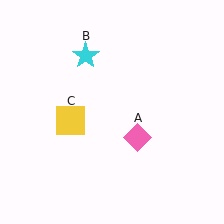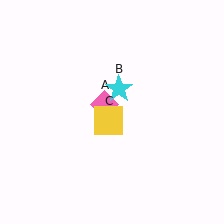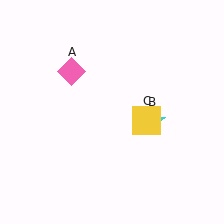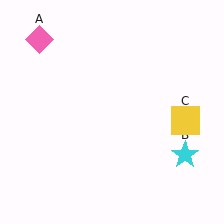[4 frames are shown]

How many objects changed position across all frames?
3 objects changed position: pink diamond (object A), cyan star (object B), yellow square (object C).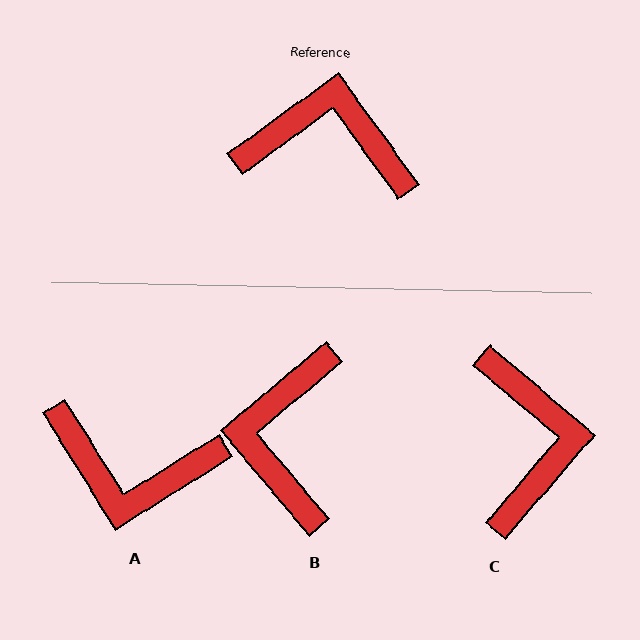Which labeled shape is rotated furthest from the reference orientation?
A, about 176 degrees away.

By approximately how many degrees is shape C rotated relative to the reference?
Approximately 76 degrees clockwise.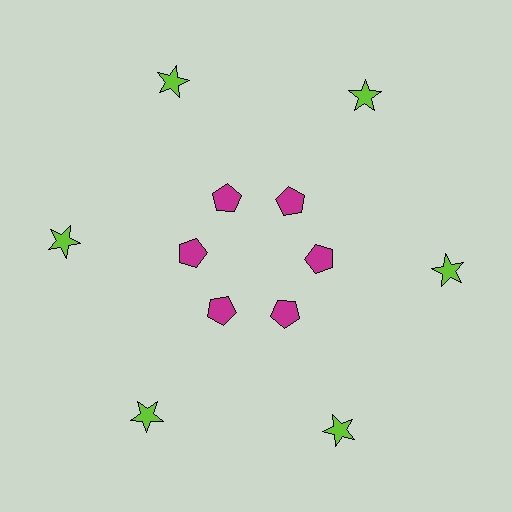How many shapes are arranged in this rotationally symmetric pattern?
There are 12 shapes, arranged in 6 groups of 2.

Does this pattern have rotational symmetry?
Yes, this pattern has 6-fold rotational symmetry. It looks the same after rotating 60 degrees around the center.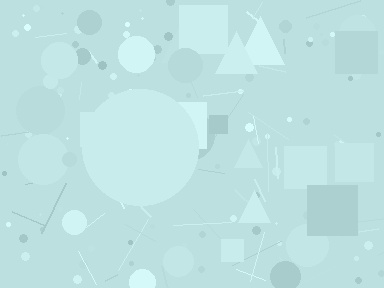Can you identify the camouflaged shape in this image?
The camouflaged shape is a circle.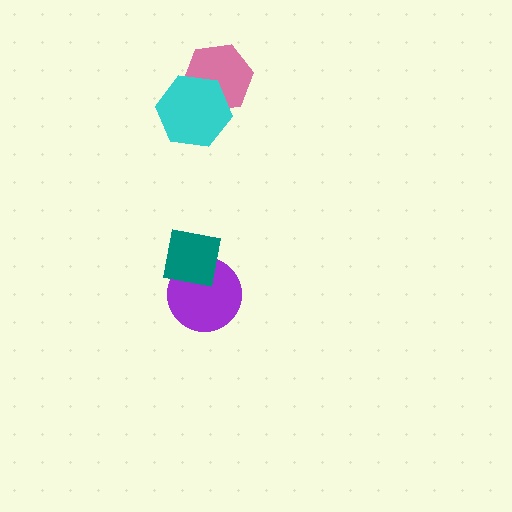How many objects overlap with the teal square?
1 object overlaps with the teal square.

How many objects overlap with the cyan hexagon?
1 object overlaps with the cyan hexagon.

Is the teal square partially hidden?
No, no other shape covers it.